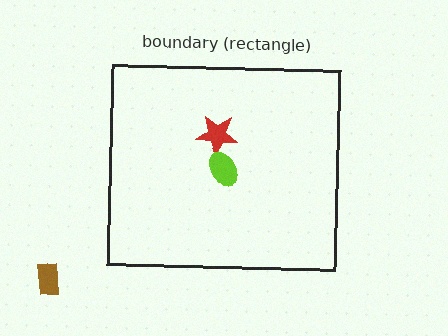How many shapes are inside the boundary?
2 inside, 1 outside.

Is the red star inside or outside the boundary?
Inside.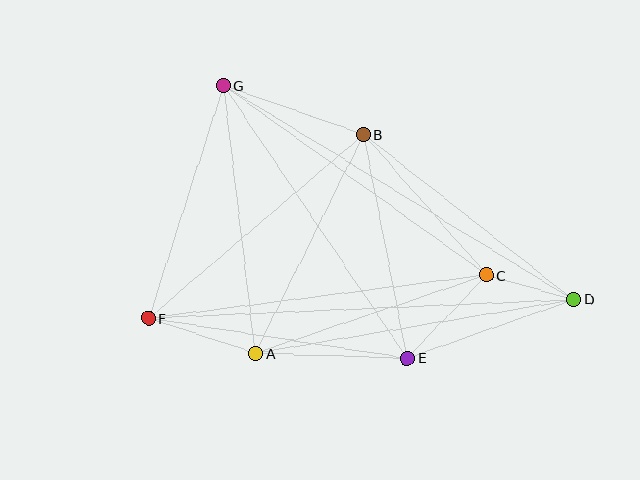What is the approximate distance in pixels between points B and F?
The distance between B and F is approximately 283 pixels.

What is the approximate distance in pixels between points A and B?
The distance between A and B is approximately 244 pixels.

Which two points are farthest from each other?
Points D and F are farthest from each other.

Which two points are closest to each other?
Points C and D are closest to each other.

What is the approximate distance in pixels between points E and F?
The distance between E and F is approximately 262 pixels.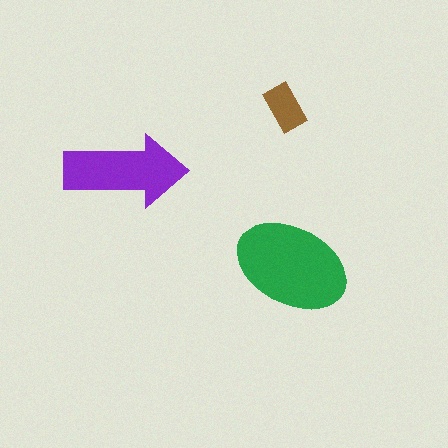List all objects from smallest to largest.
The brown rectangle, the purple arrow, the green ellipse.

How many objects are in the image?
There are 3 objects in the image.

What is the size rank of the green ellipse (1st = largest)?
1st.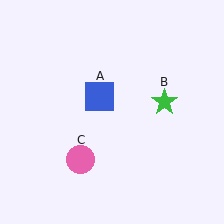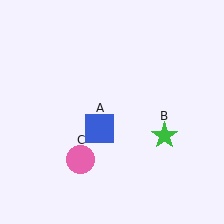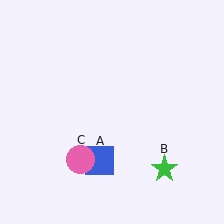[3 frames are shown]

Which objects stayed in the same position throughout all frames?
Pink circle (object C) remained stationary.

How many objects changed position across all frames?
2 objects changed position: blue square (object A), green star (object B).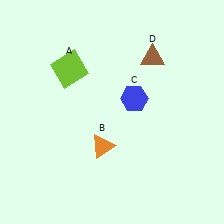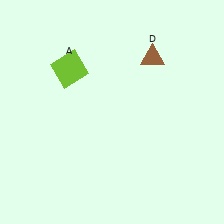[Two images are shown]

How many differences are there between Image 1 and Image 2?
There are 2 differences between the two images.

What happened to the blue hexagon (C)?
The blue hexagon (C) was removed in Image 2. It was in the top-right area of Image 1.